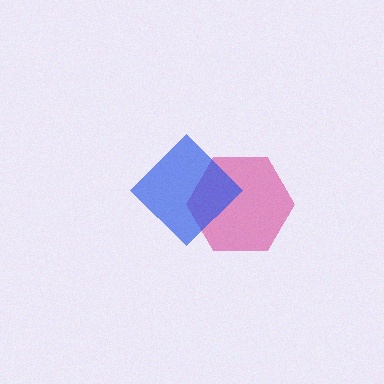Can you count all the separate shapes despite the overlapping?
Yes, there are 2 separate shapes.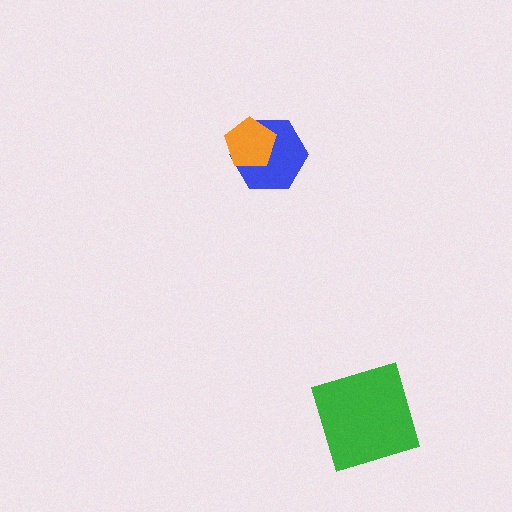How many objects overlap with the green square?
0 objects overlap with the green square.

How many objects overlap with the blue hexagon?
1 object overlaps with the blue hexagon.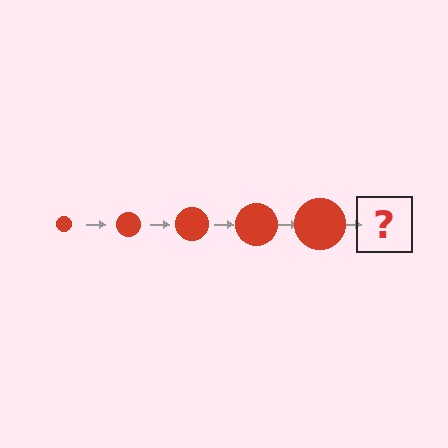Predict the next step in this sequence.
The next step is a red circle, larger than the previous one.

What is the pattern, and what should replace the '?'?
The pattern is that the circle gets progressively larger each step. The '?' should be a red circle, larger than the previous one.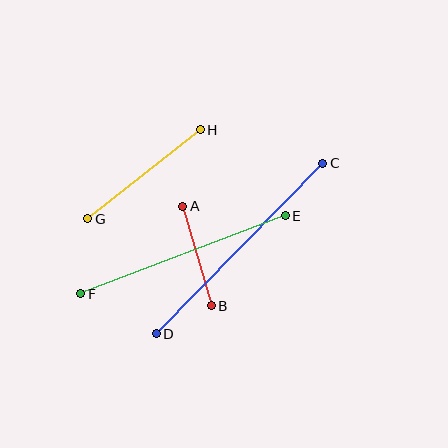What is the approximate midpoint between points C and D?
The midpoint is at approximately (240, 249) pixels.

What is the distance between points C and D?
The distance is approximately 238 pixels.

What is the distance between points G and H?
The distance is approximately 143 pixels.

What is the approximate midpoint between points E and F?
The midpoint is at approximately (183, 255) pixels.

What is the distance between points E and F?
The distance is approximately 219 pixels.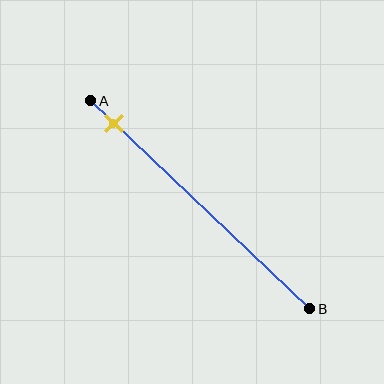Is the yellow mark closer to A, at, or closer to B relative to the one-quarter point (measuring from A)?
The yellow mark is closer to point A than the one-quarter point of segment AB.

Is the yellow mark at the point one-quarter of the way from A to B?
No, the mark is at about 10% from A, not at the 25% one-quarter point.